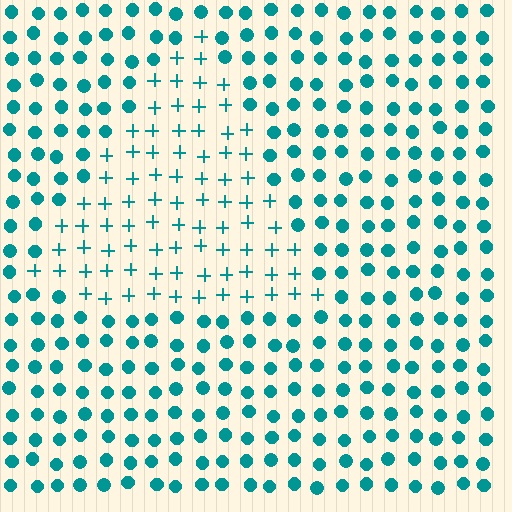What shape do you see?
I see a triangle.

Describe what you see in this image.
The image is filled with small teal elements arranged in a uniform grid. A triangle-shaped region contains plus signs, while the surrounding area contains circles. The boundary is defined purely by the change in element shape.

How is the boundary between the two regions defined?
The boundary is defined by a change in element shape: plus signs inside vs. circles outside. All elements share the same color and spacing.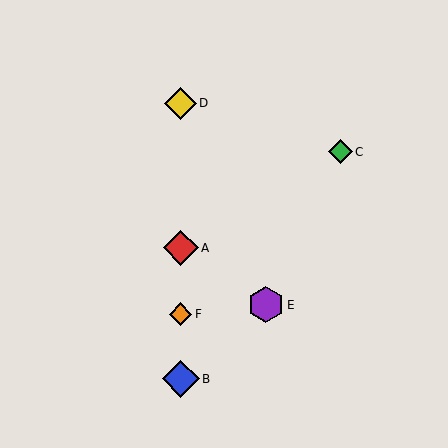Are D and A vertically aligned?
Yes, both are at x≈181.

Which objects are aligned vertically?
Objects A, B, D, F are aligned vertically.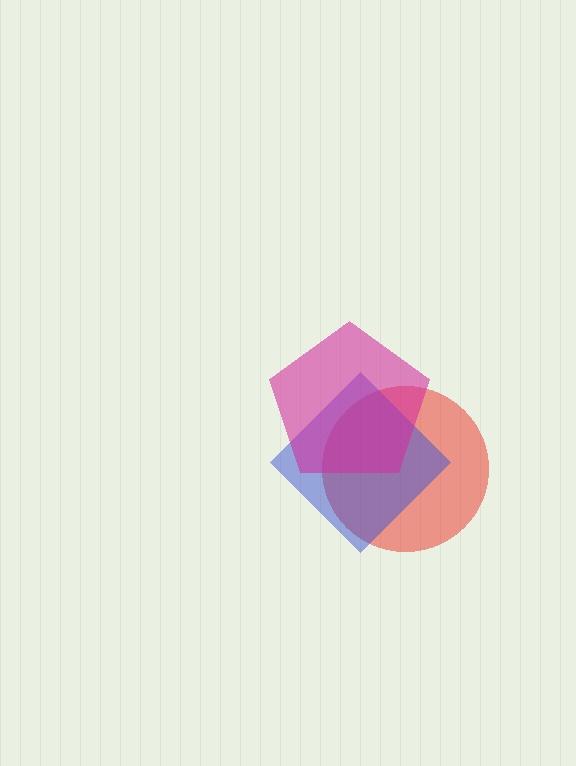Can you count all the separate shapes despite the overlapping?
Yes, there are 3 separate shapes.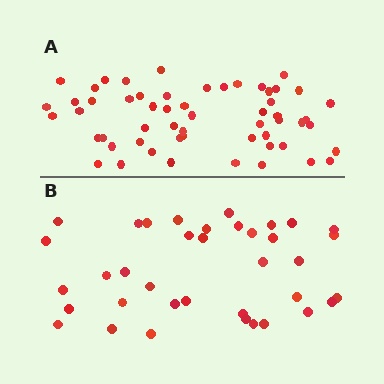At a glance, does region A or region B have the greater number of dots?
Region A (the top region) has more dots.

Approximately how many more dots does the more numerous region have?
Region A has approximately 20 more dots than region B.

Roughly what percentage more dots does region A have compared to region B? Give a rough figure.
About 50% more.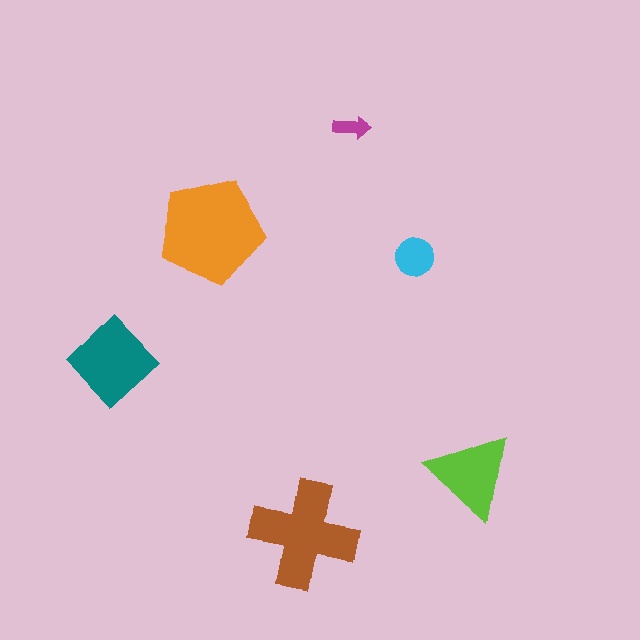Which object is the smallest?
The magenta arrow.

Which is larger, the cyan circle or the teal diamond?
The teal diamond.